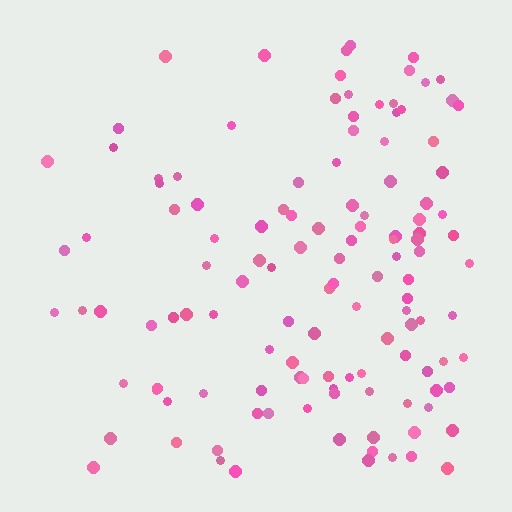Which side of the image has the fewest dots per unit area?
The left.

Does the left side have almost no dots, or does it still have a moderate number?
Still a moderate number, just noticeably fewer than the right.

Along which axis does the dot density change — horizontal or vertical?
Horizontal.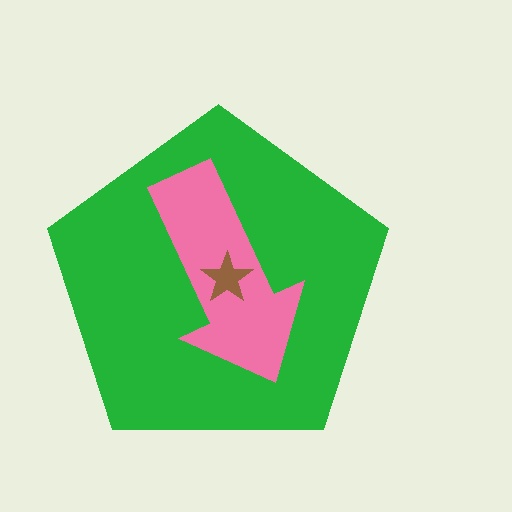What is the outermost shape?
The green pentagon.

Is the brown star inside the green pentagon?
Yes.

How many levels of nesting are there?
3.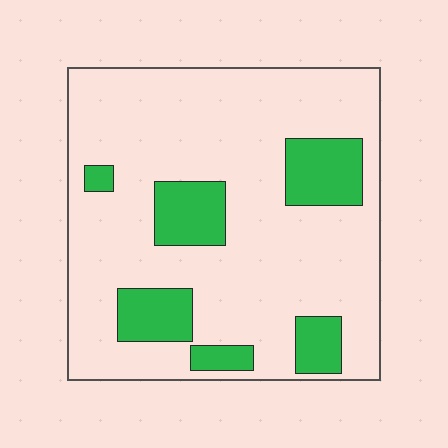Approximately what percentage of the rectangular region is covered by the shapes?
Approximately 20%.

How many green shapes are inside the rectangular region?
6.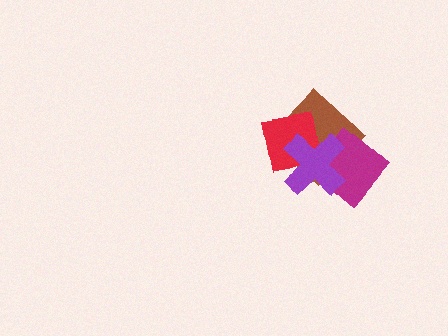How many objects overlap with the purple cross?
3 objects overlap with the purple cross.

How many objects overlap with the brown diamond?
3 objects overlap with the brown diamond.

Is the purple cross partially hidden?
No, no other shape covers it.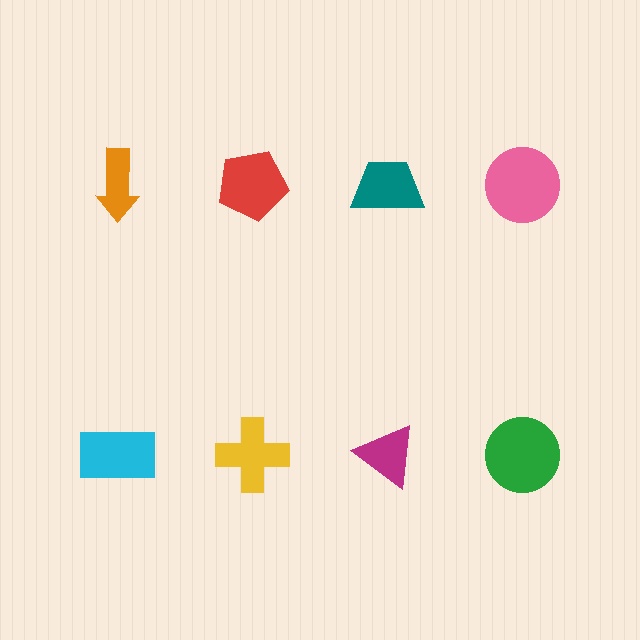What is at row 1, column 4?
A pink circle.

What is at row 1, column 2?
A red pentagon.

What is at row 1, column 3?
A teal trapezoid.